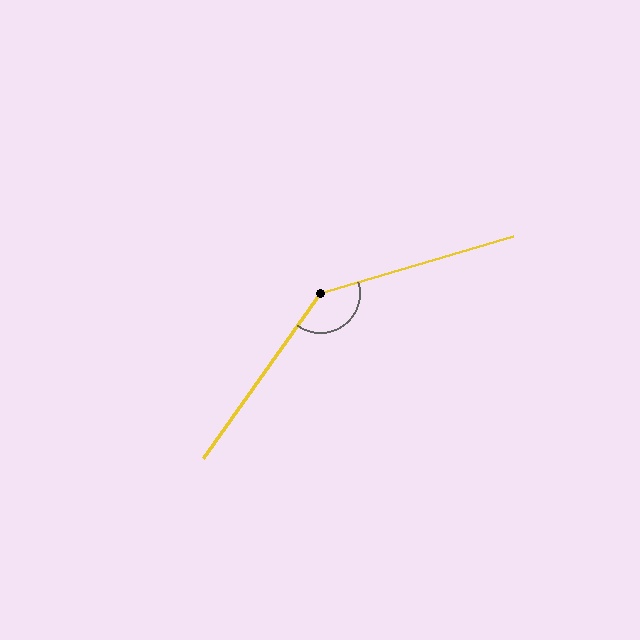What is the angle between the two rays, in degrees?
Approximately 142 degrees.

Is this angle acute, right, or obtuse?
It is obtuse.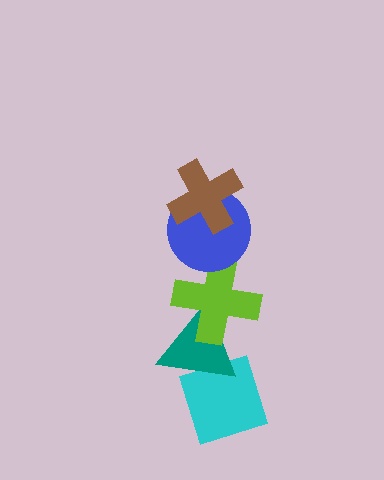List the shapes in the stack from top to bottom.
From top to bottom: the brown cross, the blue circle, the lime cross, the teal triangle, the cyan diamond.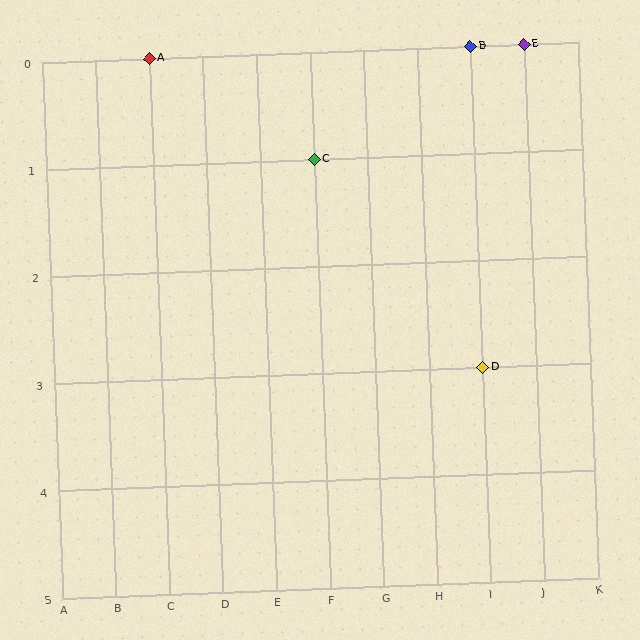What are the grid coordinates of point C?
Point C is at grid coordinates (F, 1).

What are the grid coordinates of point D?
Point D is at grid coordinates (I, 3).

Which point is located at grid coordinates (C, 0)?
Point A is at (C, 0).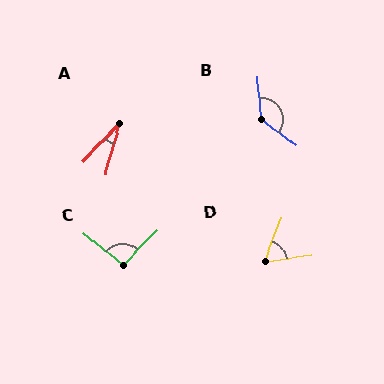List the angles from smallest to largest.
A (28°), D (61°), C (96°), B (131°).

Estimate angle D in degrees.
Approximately 61 degrees.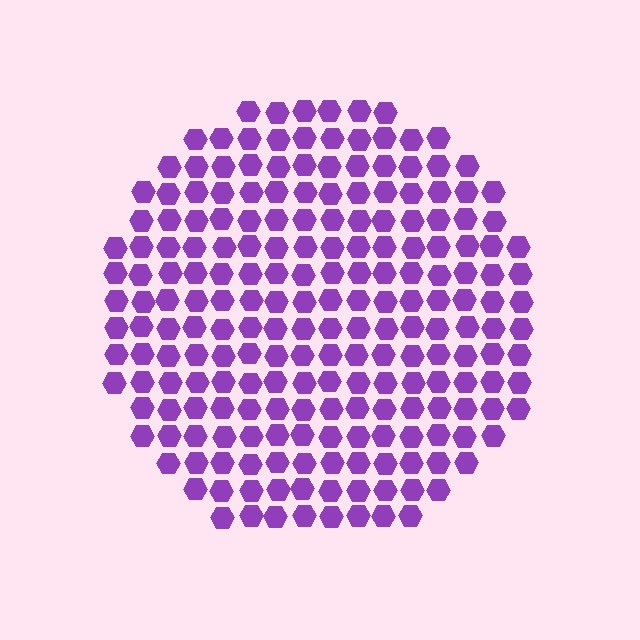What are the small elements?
The small elements are hexagons.